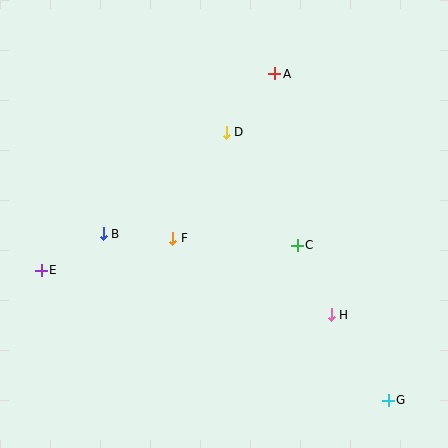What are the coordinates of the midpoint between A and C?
The midpoint between A and C is at (286, 159).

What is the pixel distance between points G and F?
The distance between G and F is 270 pixels.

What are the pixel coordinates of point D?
Point D is at (226, 132).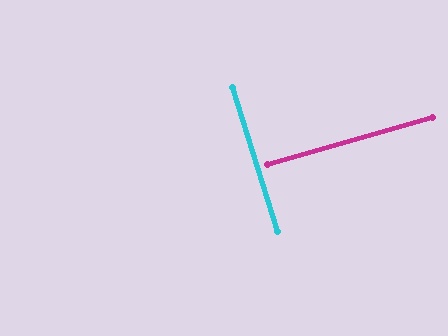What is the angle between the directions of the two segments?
Approximately 89 degrees.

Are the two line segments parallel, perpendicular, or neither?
Perpendicular — they meet at approximately 89°.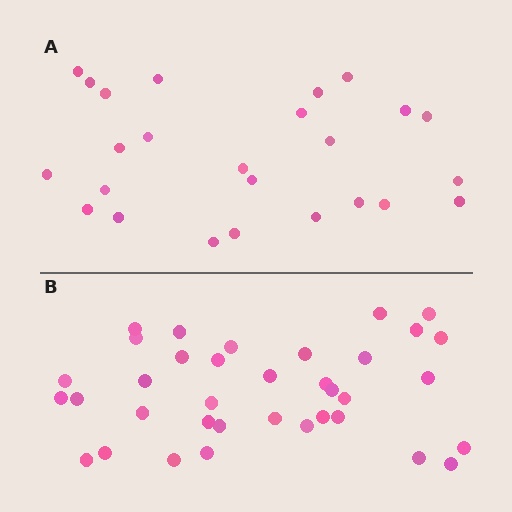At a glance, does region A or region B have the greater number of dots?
Region B (the bottom region) has more dots.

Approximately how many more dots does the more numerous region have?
Region B has roughly 12 or so more dots than region A.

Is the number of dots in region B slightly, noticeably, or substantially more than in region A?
Region B has noticeably more, but not dramatically so. The ratio is roughly 1.4 to 1.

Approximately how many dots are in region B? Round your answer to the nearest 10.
About 40 dots. (The exact count is 36, which rounds to 40.)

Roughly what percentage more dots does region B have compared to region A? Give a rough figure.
About 45% more.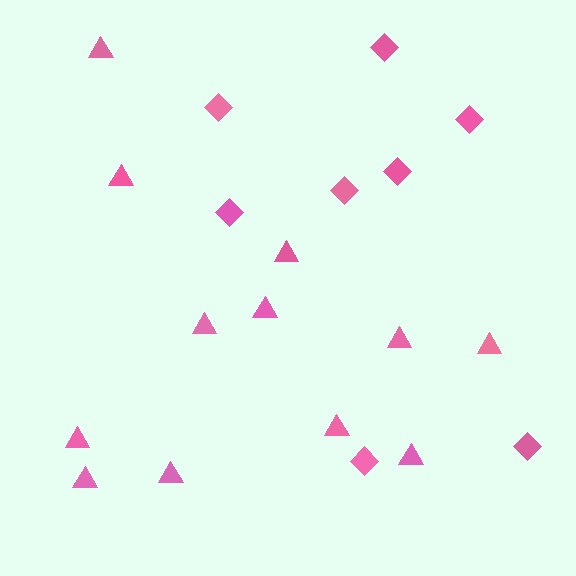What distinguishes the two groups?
There are 2 groups: one group of triangles (12) and one group of diamonds (8).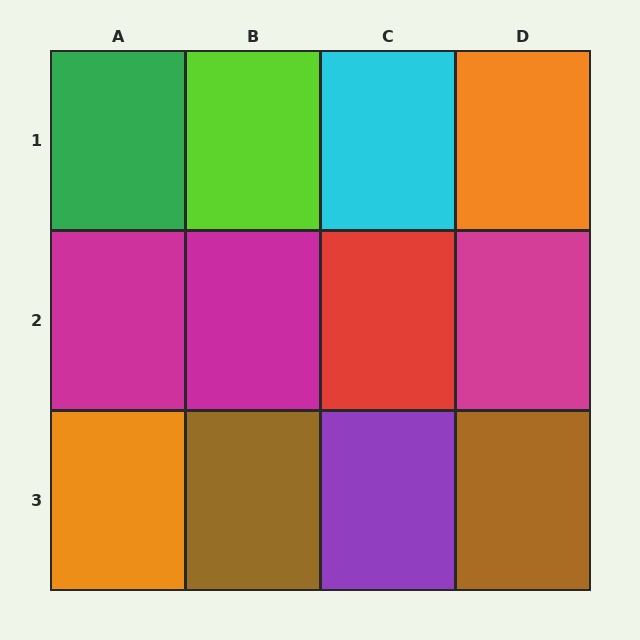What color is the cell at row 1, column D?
Orange.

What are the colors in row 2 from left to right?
Magenta, magenta, red, magenta.